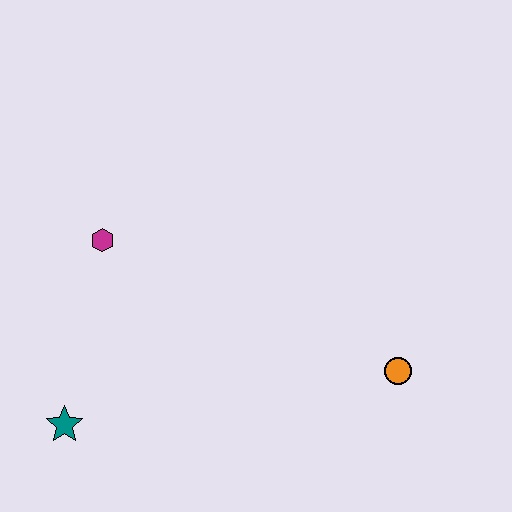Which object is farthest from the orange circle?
The teal star is farthest from the orange circle.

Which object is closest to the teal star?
The magenta hexagon is closest to the teal star.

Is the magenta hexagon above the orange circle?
Yes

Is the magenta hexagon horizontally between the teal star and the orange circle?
Yes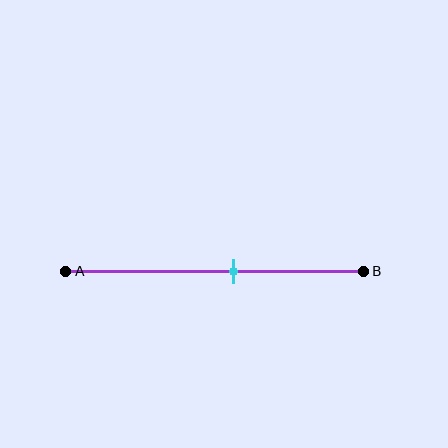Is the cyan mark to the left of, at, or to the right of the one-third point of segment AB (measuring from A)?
The cyan mark is to the right of the one-third point of segment AB.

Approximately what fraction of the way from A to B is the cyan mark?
The cyan mark is approximately 55% of the way from A to B.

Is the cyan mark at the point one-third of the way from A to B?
No, the mark is at about 55% from A, not at the 33% one-third point.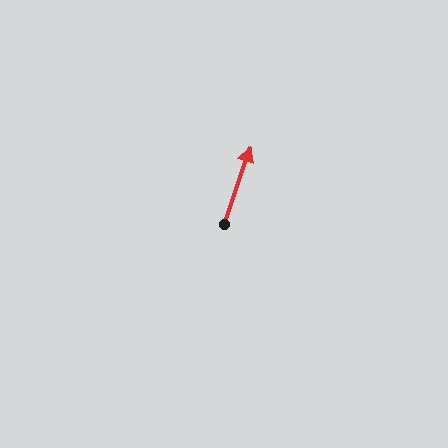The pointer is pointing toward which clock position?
Roughly 1 o'clock.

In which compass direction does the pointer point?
North.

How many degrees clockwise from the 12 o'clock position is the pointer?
Approximately 19 degrees.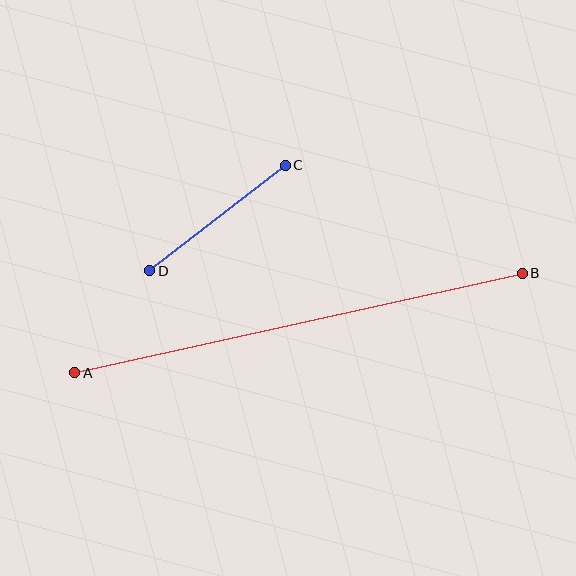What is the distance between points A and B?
The distance is approximately 458 pixels.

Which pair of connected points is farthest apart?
Points A and B are farthest apart.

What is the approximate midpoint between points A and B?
The midpoint is at approximately (298, 323) pixels.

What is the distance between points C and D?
The distance is approximately 172 pixels.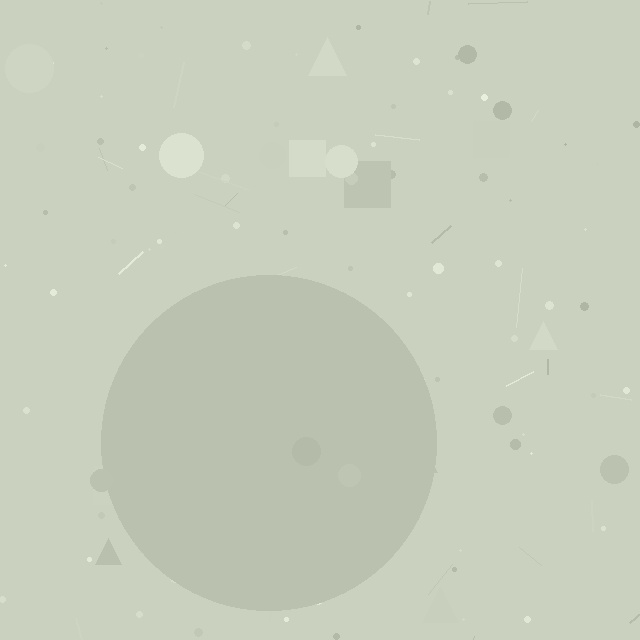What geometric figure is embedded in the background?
A circle is embedded in the background.